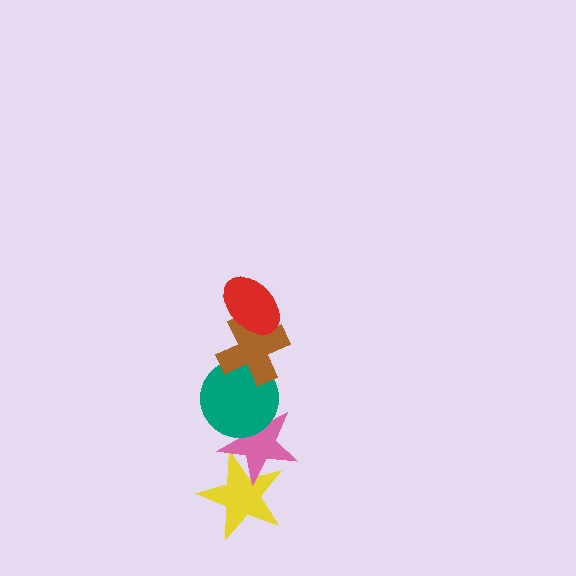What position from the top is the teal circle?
The teal circle is 3rd from the top.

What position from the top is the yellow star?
The yellow star is 5th from the top.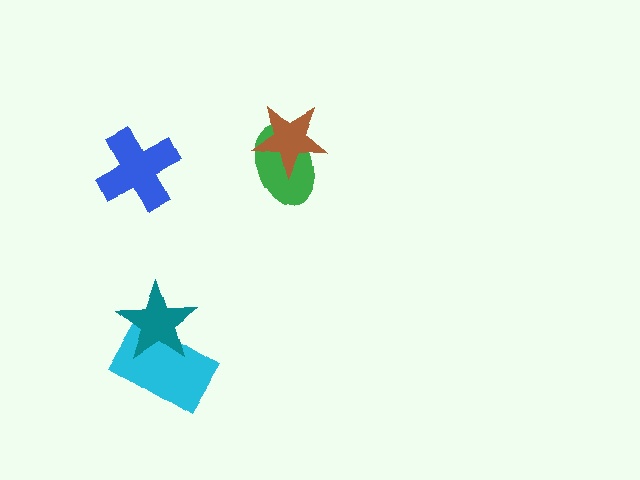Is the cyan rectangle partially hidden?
Yes, it is partially covered by another shape.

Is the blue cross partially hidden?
No, no other shape covers it.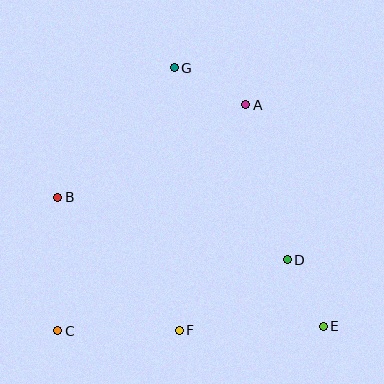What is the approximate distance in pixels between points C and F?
The distance between C and F is approximately 121 pixels.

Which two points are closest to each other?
Points D and E are closest to each other.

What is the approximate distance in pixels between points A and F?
The distance between A and F is approximately 235 pixels.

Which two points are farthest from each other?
Points E and G are farthest from each other.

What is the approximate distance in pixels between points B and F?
The distance between B and F is approximately 180 pixels.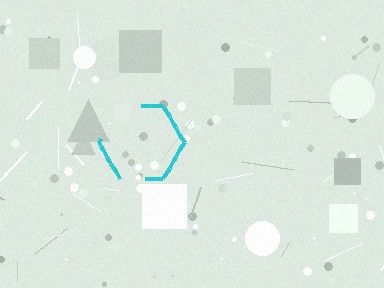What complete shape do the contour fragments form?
The contour fragments form a hexagon.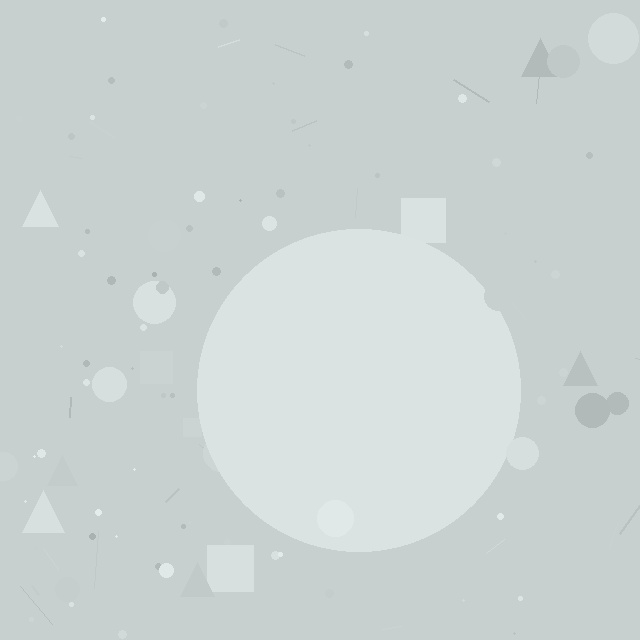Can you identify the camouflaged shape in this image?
The camouflaged shape is a circle.